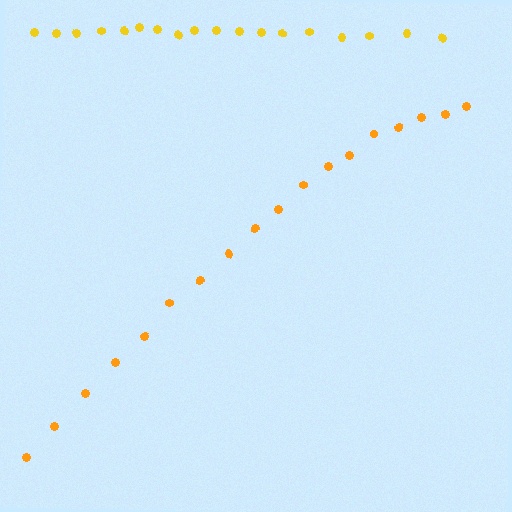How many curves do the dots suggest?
There are 2 distinct paths.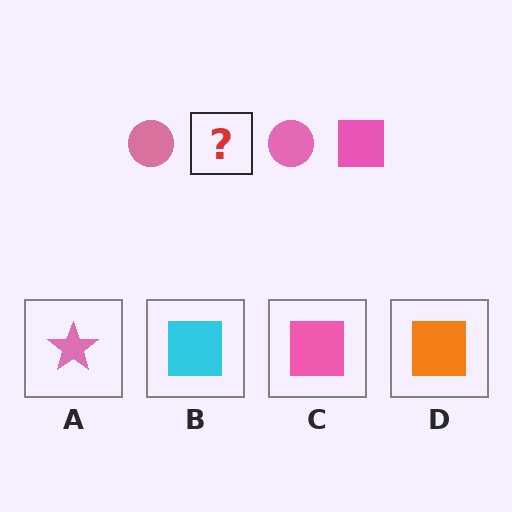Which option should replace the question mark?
Option C.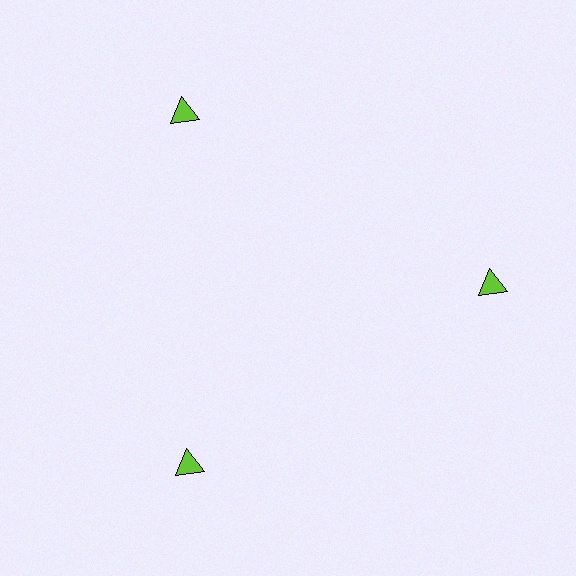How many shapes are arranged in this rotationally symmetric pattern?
There are 3 shapes, arranged in 3 groups of 1.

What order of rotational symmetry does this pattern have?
This pattern has 3-fold rotational symmetry.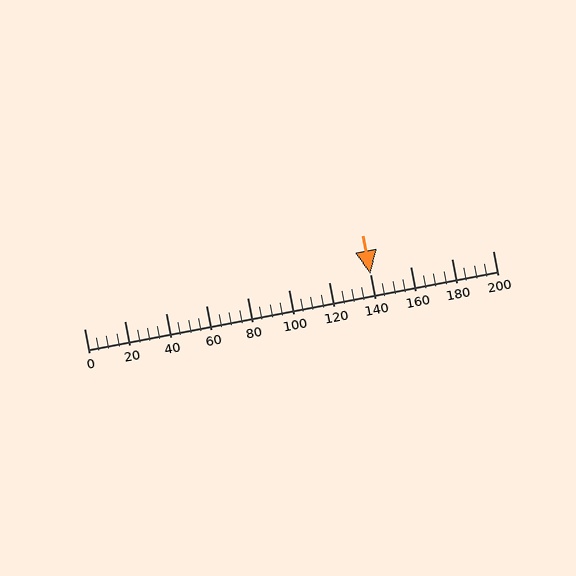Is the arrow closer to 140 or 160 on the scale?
The arrow is closer to 140.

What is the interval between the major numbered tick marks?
The major tick marks are spaced 20 units apart.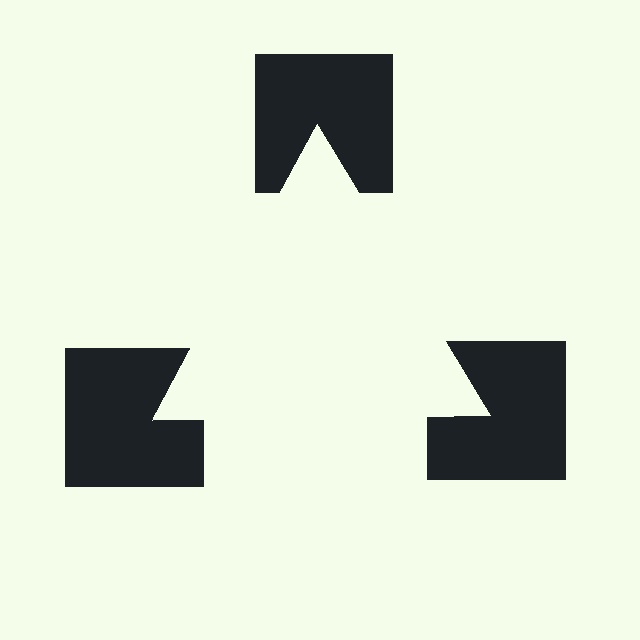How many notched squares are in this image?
There are 3 — one at each vertex of the illusory triangle.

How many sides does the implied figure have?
3 sides.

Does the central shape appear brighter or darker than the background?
It typically appears slightly brighter than the background, even though no actual brightness change is drawn.